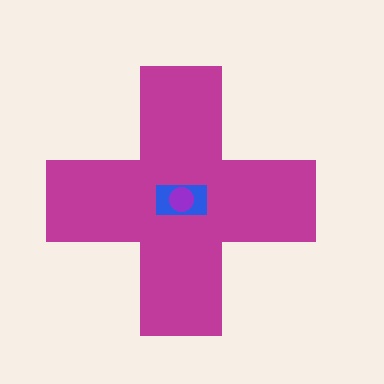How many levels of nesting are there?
3.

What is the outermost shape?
The magenta cross.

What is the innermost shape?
The purple circle.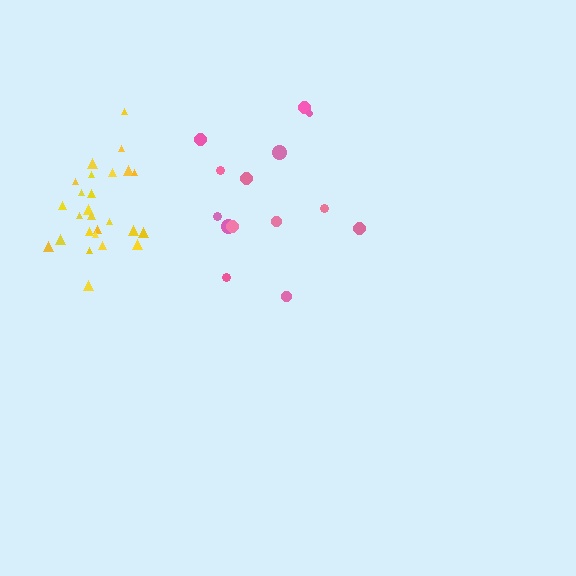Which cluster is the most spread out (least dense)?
Pink.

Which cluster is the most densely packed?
Yellow.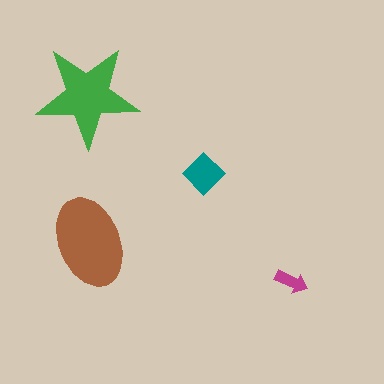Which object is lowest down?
The magenta arrow is bottommost.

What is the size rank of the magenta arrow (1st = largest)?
4th.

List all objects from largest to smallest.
The brown ellipse, the green star, the teal diamond, the magenta arrow.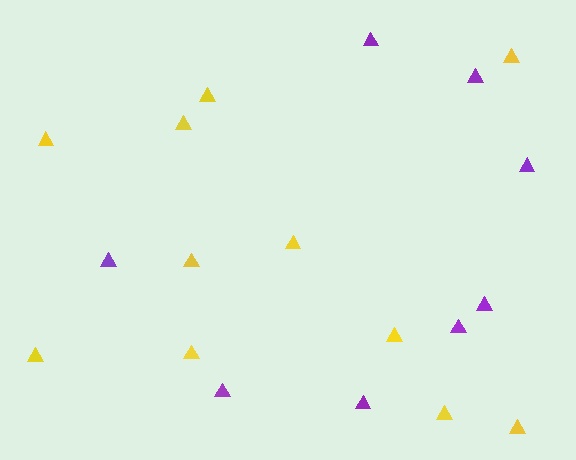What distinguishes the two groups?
There are 2 groups: one group of yellow triangles (11) and one group of purple triangles (8).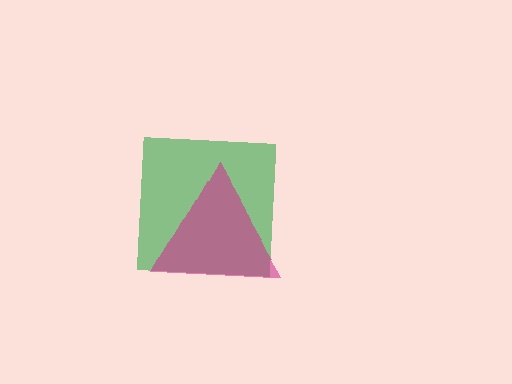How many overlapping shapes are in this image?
There are 2 overlapping shapes in the image.